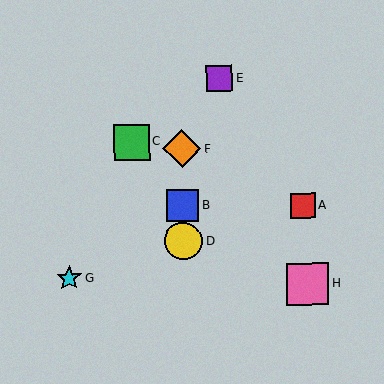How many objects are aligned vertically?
3 objects (B, D, F) are aligned vertically.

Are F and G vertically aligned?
No, F is at x≈182 and G is at x≈69.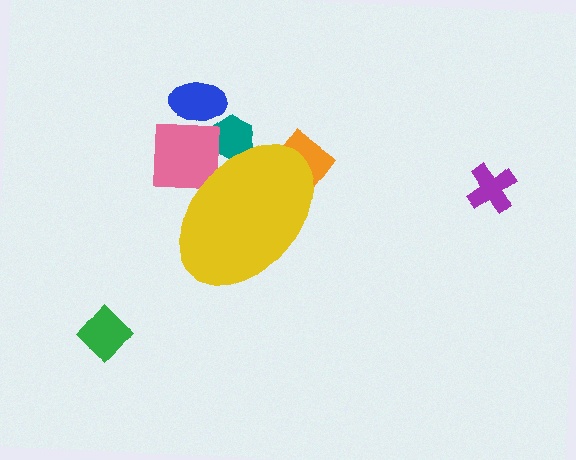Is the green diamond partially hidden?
No, the green diamond is fully visible.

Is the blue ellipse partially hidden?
No, the blue ellipse is fully visible.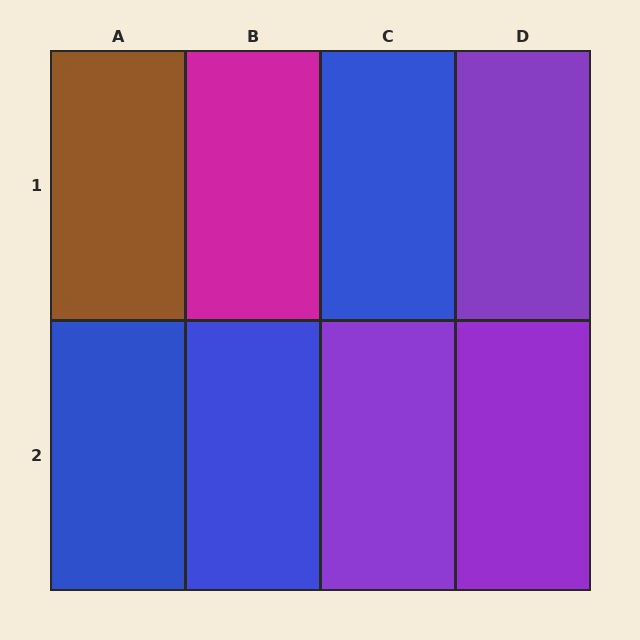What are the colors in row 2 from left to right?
Blue, blue, purple, purple.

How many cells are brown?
1 cell is brown.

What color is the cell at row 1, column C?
Blue.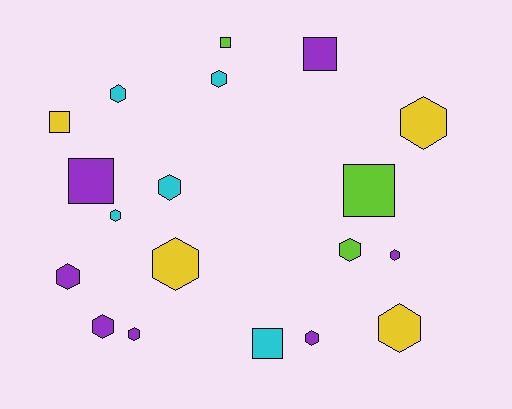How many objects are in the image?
There are 19 objects.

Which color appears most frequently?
Purple, with 7 objects.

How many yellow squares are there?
There is 1 yellow square.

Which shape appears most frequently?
Hexagon, with 13 objects.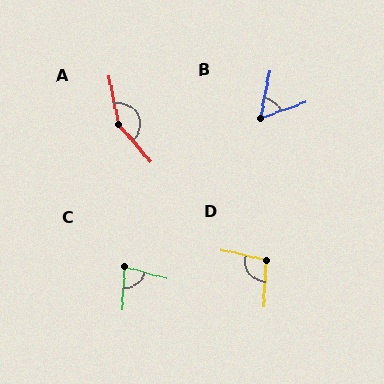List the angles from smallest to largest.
B (59°), C (78°), D (99°), A (150°).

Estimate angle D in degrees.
Approximately 99 degrees.